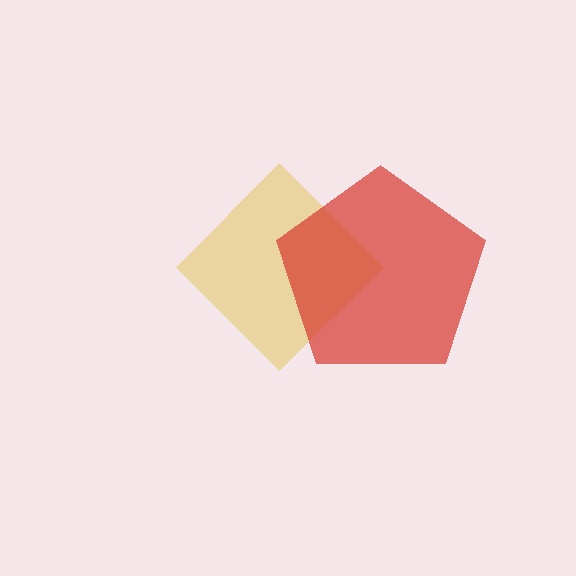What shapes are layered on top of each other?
The layered shapes are: a yellow diamond, a red pentagon.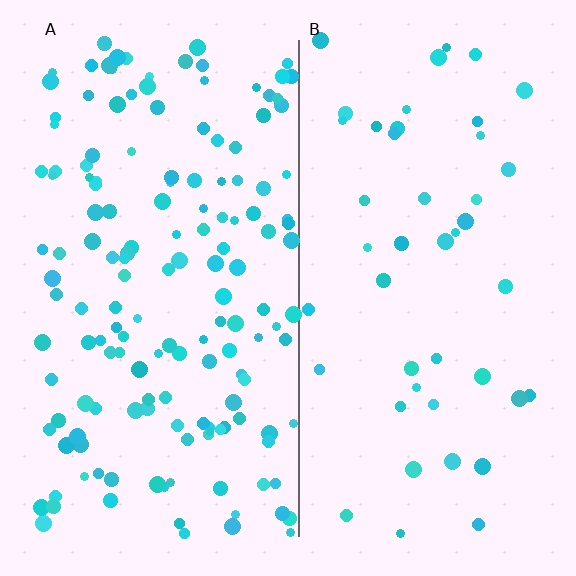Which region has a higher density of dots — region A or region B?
A (the left).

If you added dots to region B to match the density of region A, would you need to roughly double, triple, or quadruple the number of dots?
Approximately triple.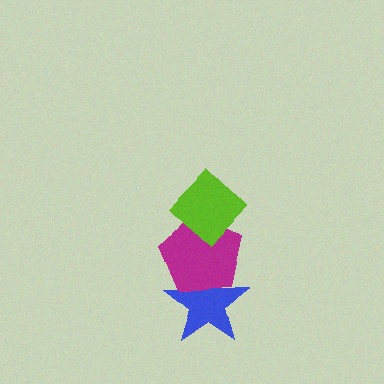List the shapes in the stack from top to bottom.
From top to bottom: the lime diamond, the magenta pentagon, the blue star.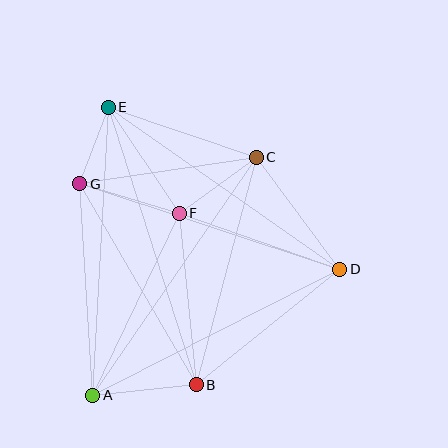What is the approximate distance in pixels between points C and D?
The distance between C and D is approximately 140 pixels.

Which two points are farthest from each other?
Points B and E are farthest from each other.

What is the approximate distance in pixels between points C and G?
The distance between C and G is approximately 179 pixels.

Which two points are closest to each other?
Points E and G are closest to each other.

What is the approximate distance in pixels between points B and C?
The distance between B and C is approximately 235 pixels.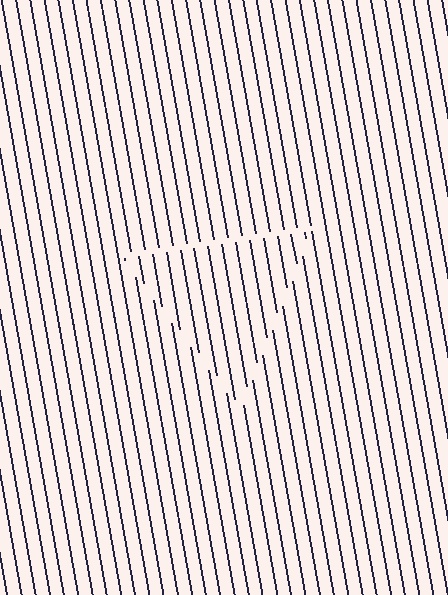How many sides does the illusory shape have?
3 sides — the line-ends trace a triangle.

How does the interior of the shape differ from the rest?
The interior of the shape contains the same grating, shifted by half a period — the contour is defined by the phase discontinuity where line-ends from the inner and outer gratings abut.